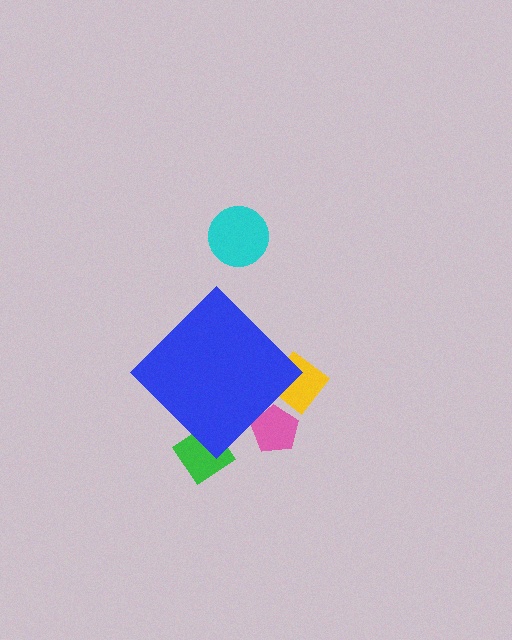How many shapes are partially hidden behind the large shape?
3 shapes are partially hidden.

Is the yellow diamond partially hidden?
Yes, the yellow diamond is partially hidden behind the blue diamond.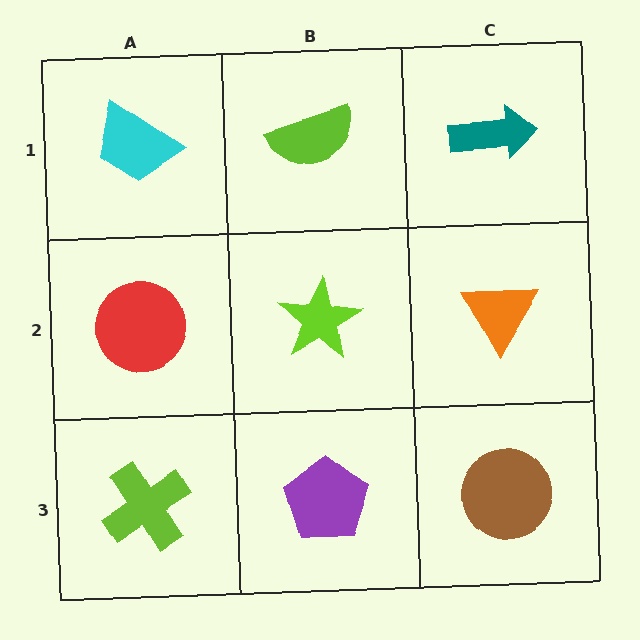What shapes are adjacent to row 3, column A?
A red circle (row 2, column A), a purple pentagon (row 3, column B).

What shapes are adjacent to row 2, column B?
A lime semicircle (row 1, column B), a purple pentagon (row 3, column B), a red circle (row 2, column A), an orange triangle (row 2, column C).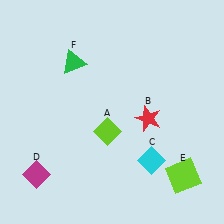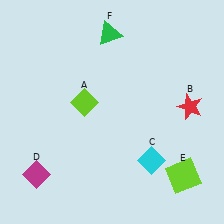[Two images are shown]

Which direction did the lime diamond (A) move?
The lime diamond (A) moved up.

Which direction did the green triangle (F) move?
The green triangle (F) moved right.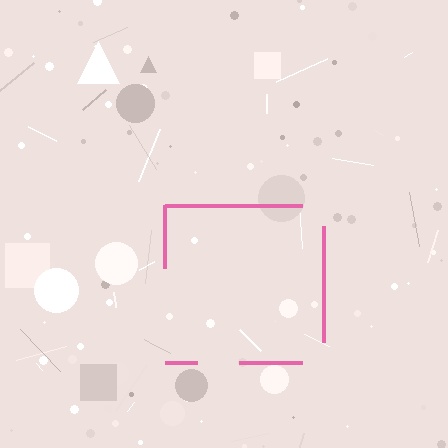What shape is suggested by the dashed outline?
The dashed outline suggests a square.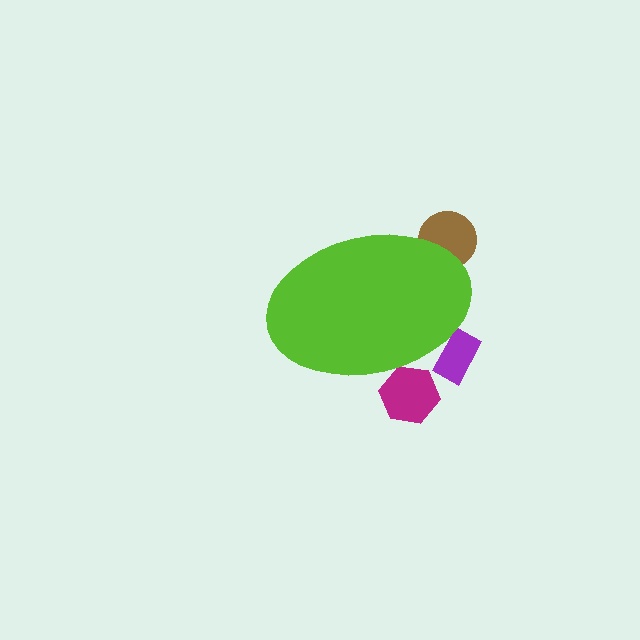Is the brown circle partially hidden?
Yes, the brown circle is partially hidden behind the lime ellipse.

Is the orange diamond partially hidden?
Yes, the orange diamond is partially hidden behind the lime ellipse.